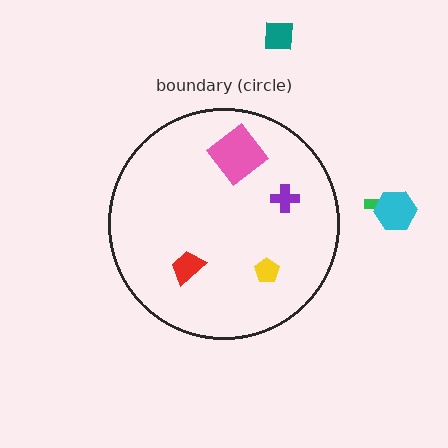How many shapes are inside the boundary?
4 inside, 3 outside.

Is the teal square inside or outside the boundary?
Outside.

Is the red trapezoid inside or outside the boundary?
Inside.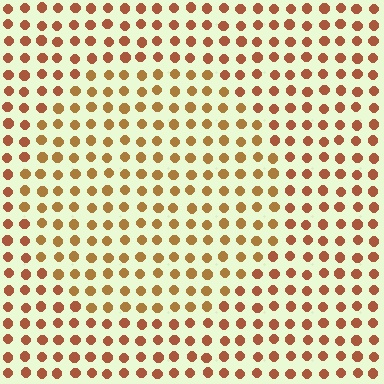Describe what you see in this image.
The image is filled with small brown elements in a uniform arrangement. A circle-shaped region is visible where the elements are tinted to a slightly different hue, forming a subtle color boundary.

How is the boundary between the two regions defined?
The boundary is defined purely by a slight shift in hue (about 20 degrees). Spacing, size, and orientation are identical on both sides.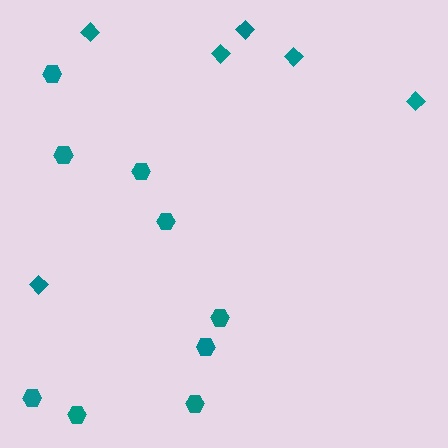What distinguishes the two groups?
There are 2 groups: one group of diamonds (6) and one group of hexagons (9).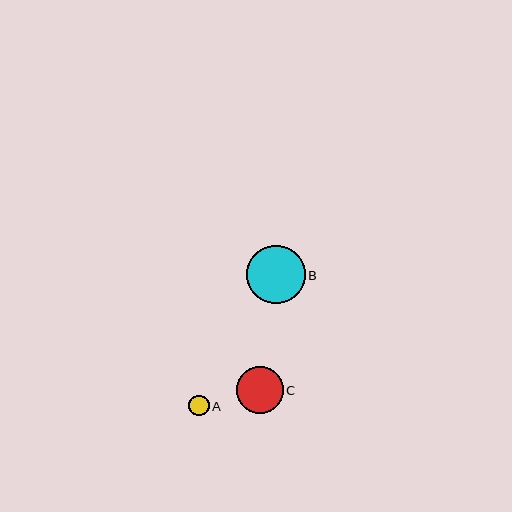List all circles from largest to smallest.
From largest to smallest: B, C, A.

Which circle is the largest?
Circle B is the largest with a size of approximately 58 pixels.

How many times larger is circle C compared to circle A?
Circle C is approximately 2.3 times the size of circle A.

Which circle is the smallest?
Circle A is the smallest with a size of approximately 21 pixels.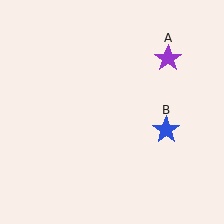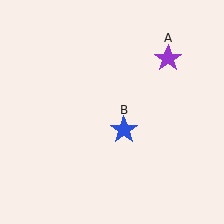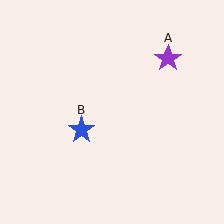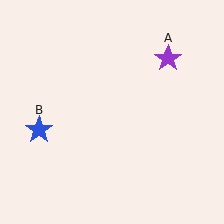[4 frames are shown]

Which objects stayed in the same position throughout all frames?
Purple star (object A) remained stationary.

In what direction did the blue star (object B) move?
The blue star (object B) moved left.